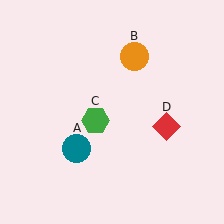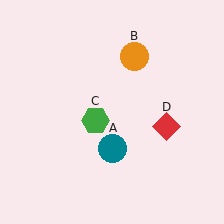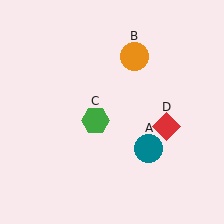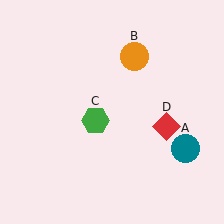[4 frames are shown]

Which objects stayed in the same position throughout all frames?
Orange circle (object B) and green hexagon (object C) and red diamond (object D) remained stationary.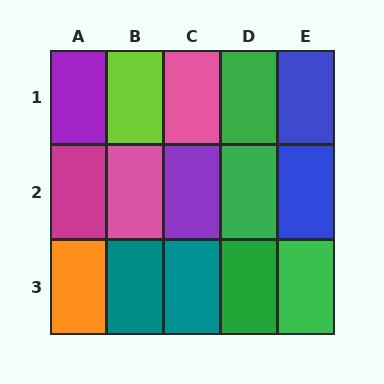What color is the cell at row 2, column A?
Magenta.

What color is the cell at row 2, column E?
Blue.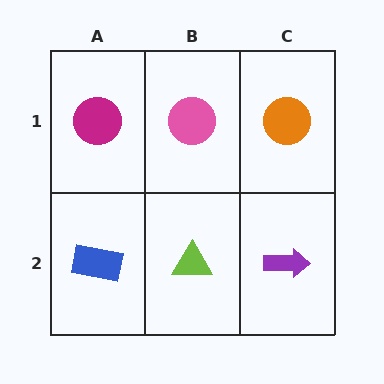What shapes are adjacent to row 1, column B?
A lime triangle (row 2, column B), a magenta circle (row 1, column A), an orange circle (row 1, column C).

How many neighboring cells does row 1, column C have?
2.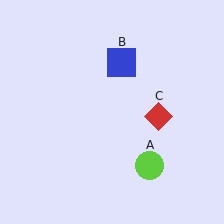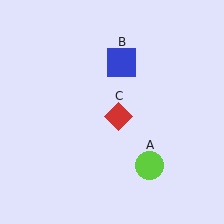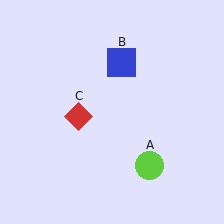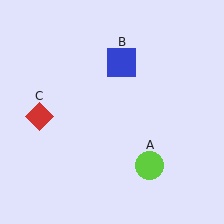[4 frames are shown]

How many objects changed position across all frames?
1 object changed position: red diamond (object C).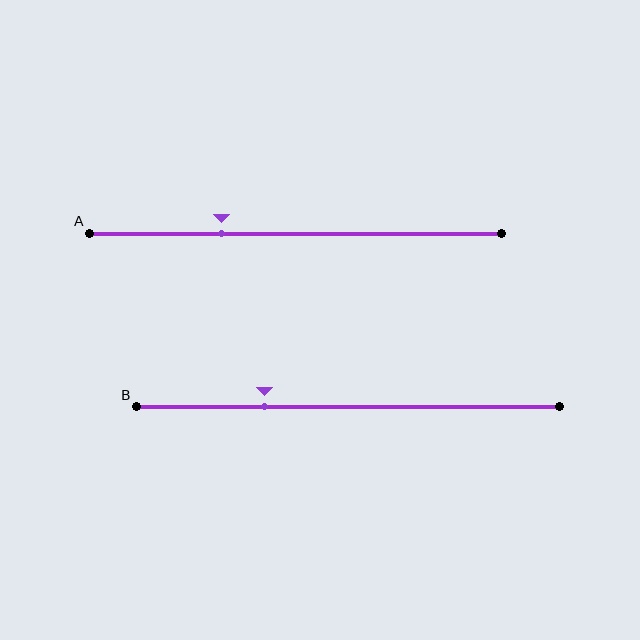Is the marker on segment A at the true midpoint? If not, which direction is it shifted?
No, the marker on segment A is shifted to the left by about 18% of the segment length.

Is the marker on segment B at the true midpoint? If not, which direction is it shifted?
No, the marker on segment B is shifted to the left by about 20% of the segment length.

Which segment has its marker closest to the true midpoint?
Segment A has its marker closest to the true midpoint.